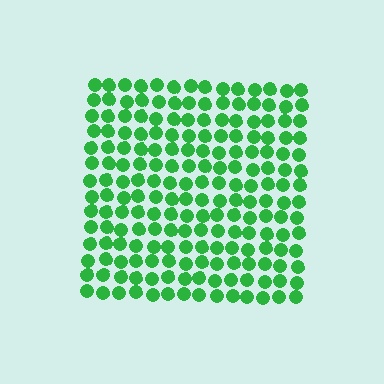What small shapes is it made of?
It is made of small circles.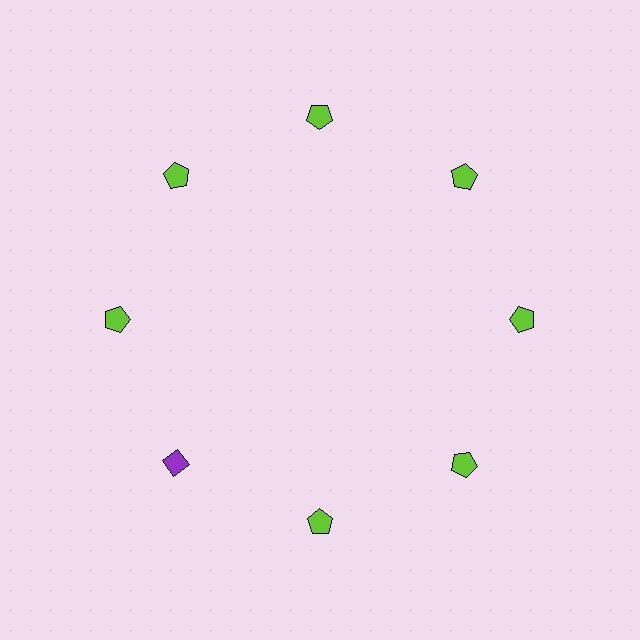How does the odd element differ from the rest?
It differs in both color (purple instead of lime) and shape (diamond instead of pentagon).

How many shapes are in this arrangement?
There are 8 shapes arranged in a ring pattern.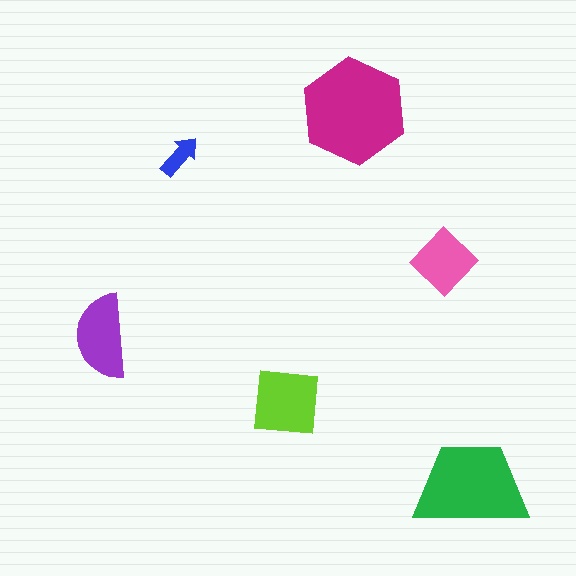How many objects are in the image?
There are 6 objects in the image.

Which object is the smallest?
The blue arrow.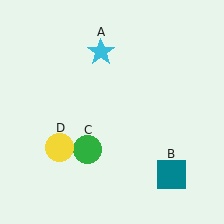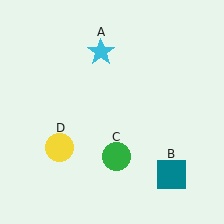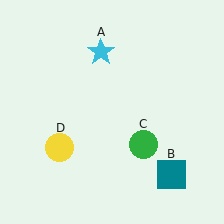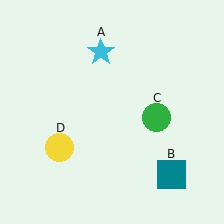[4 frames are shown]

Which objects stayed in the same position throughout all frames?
Cyan star (object A) and teal square (object B) and yellow circle (object D) remained stationary.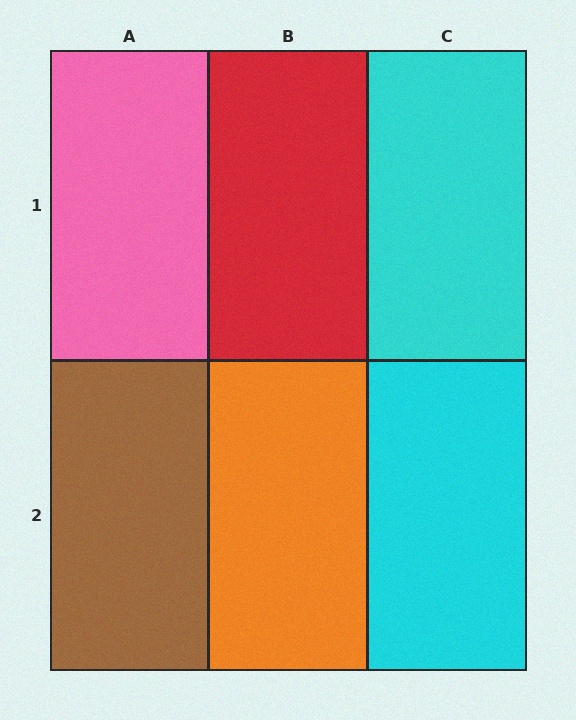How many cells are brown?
1 cell is brown.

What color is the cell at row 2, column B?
Orange.